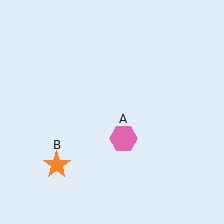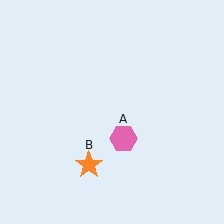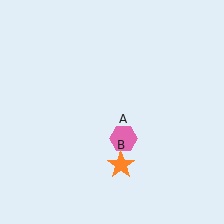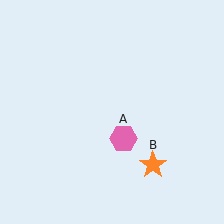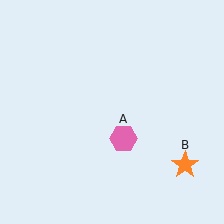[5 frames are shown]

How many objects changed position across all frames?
1 object changed position: orange star (object B).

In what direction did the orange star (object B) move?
The orange star (object B) moved right.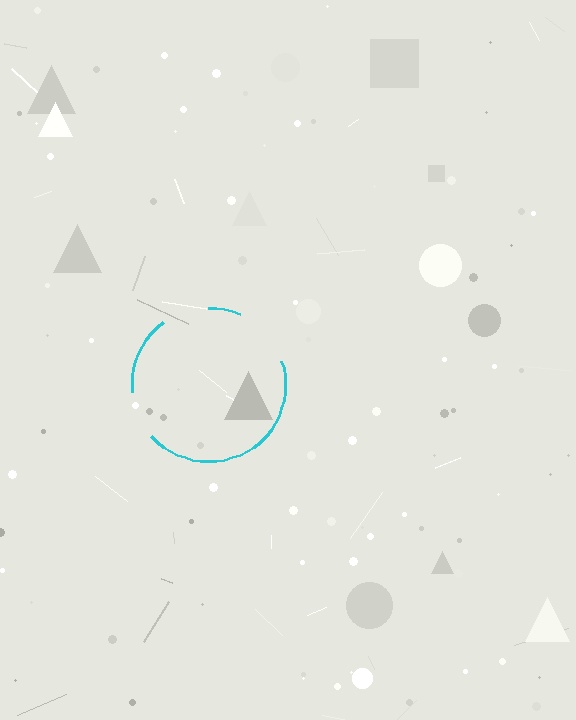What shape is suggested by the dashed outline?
The dashed outline suggests a circle.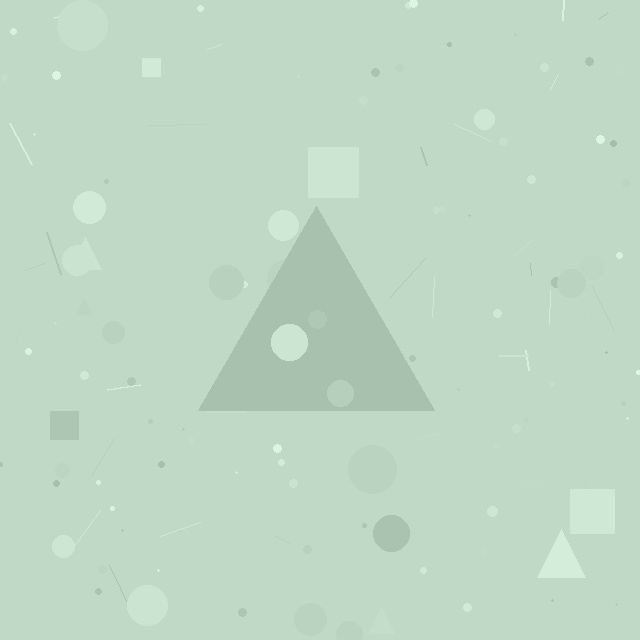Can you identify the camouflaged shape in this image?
The camouflaged shape is a triangle.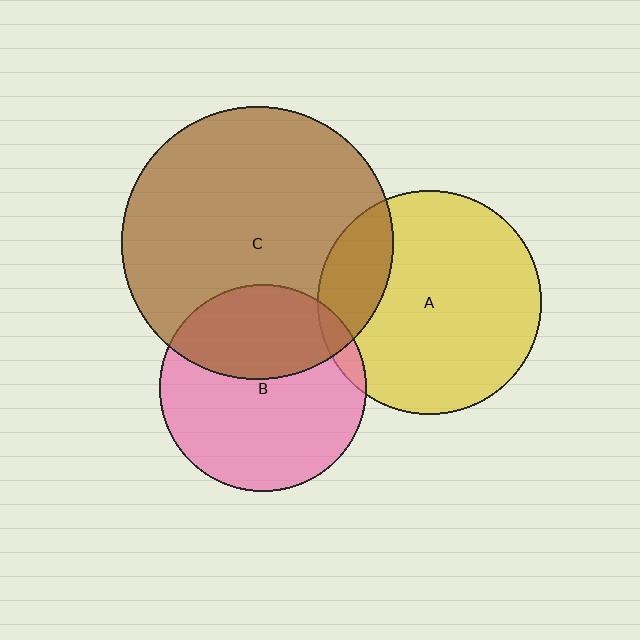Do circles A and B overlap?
Yes.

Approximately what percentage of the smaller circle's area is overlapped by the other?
Approximately 5%.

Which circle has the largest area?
Circle C (brown).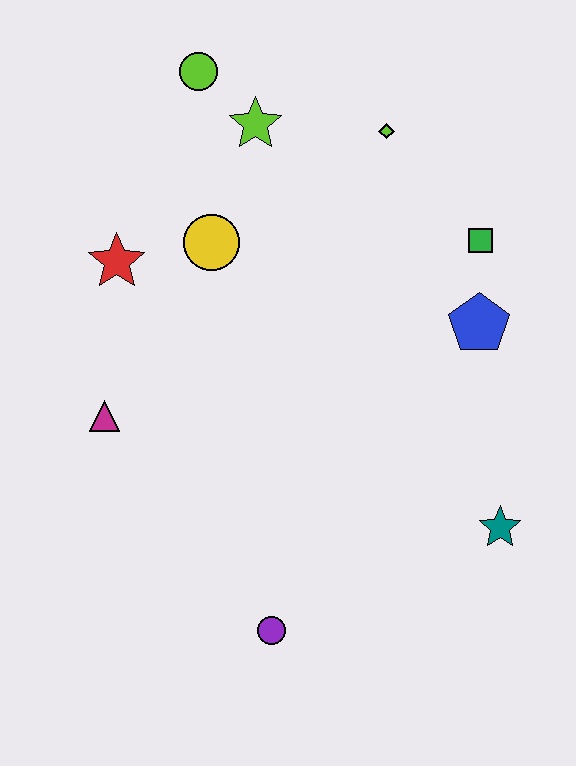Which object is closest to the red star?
The yellow circle is closest to the red star.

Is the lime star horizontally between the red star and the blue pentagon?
Yes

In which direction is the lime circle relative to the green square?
The lime circle is to the left of the green square.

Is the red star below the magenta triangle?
No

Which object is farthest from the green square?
The purple circle is farthest from the green square.